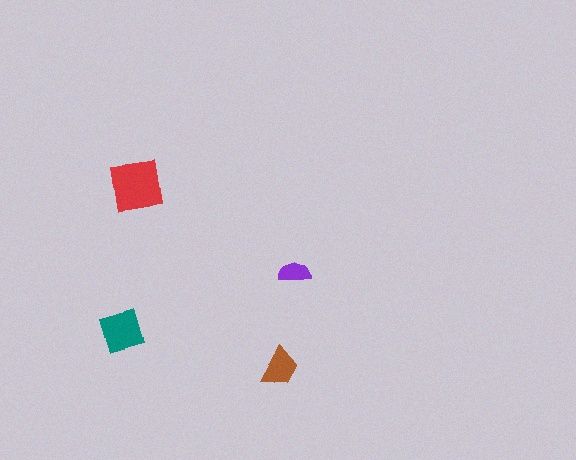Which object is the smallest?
The purple semicircle.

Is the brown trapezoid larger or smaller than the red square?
Smaller.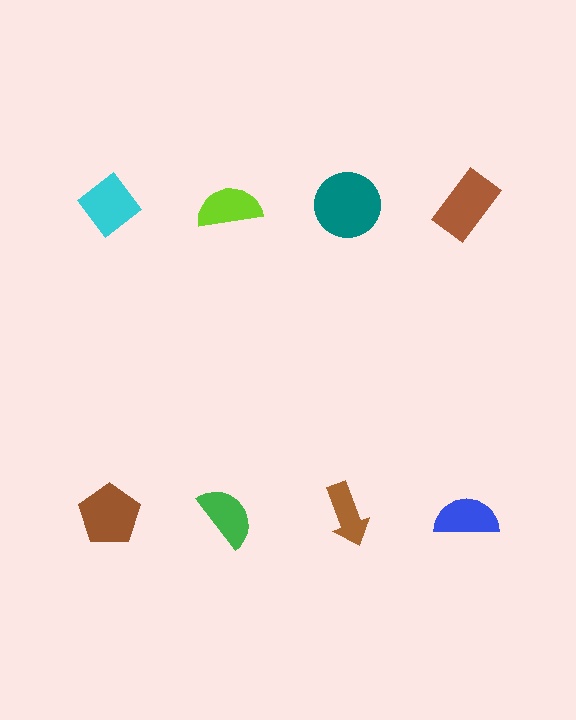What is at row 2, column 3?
A brown arrow.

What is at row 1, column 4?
A brown rectangle.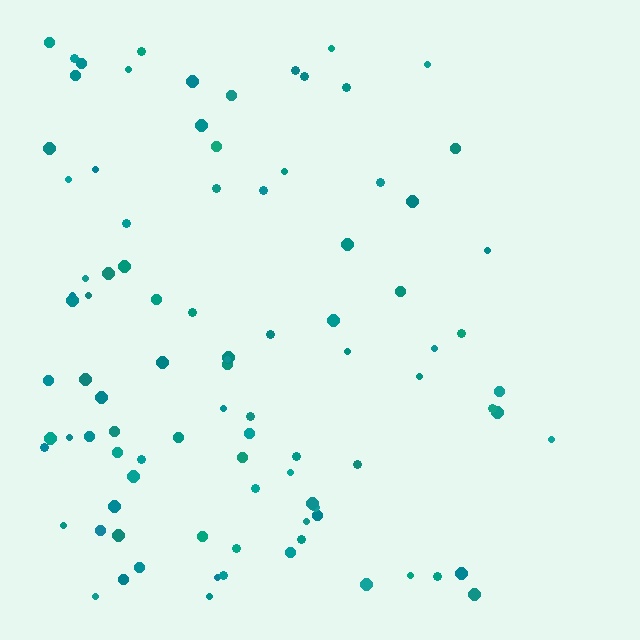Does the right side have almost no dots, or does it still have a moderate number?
Still a moderate number, just noticeably fewer than the left.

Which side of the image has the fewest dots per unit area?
The right.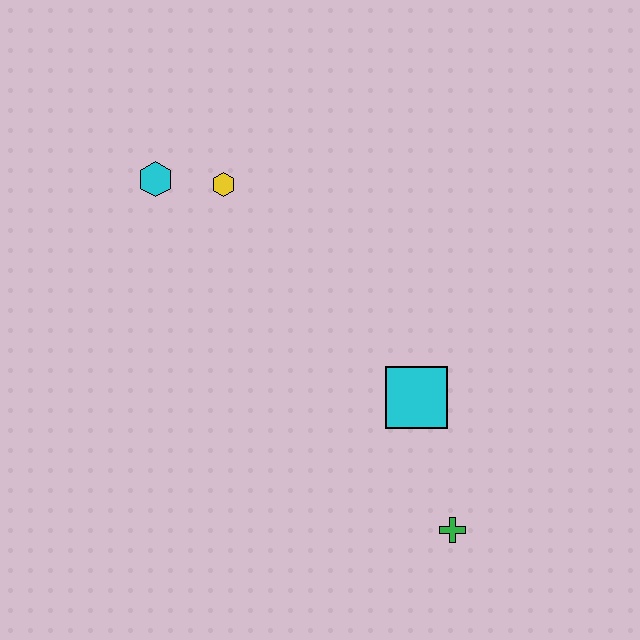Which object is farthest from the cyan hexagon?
The green cross is farthest from the cyan hexagon.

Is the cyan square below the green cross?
No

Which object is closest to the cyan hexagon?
The yellow hexagon is closest to the cyan hexagon.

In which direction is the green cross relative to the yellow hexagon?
The green cross is below the yellow hexagon.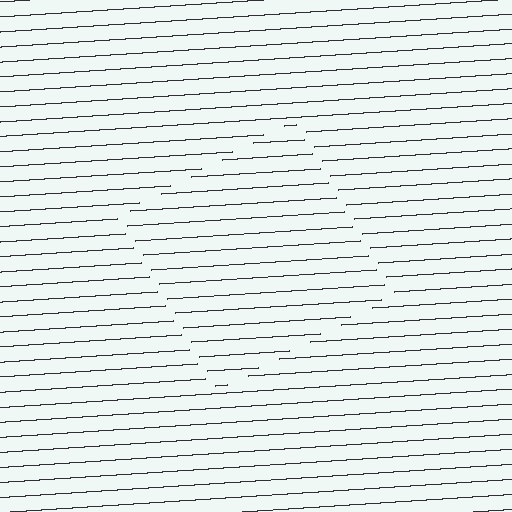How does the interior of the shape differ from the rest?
The interior of the shape contains the same grating, shifted by half a period — the contour is defined by the phase discontinuity where line-ends from the inner and outer gratings abut.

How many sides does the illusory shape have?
4 sides — the line-ends trace a square.